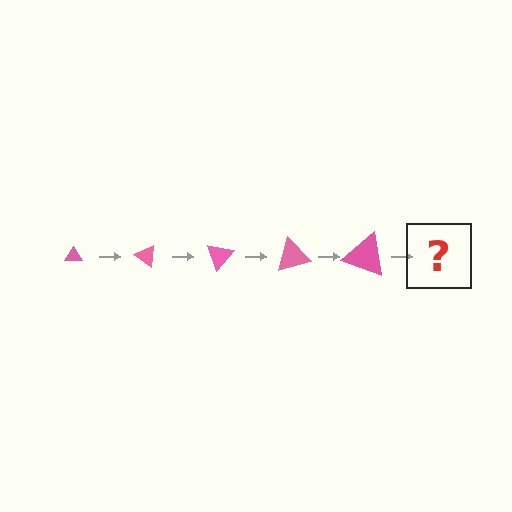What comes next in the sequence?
The next element should be a triangle, larger than the previous one and rotated 175 degrees from the start.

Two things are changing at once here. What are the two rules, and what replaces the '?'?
The two rules are that the triangle grows larger each step and it rotates 35 degrees each step. The '?' should be a triangle, larger than the previous one and rotated 175 degrees from the start.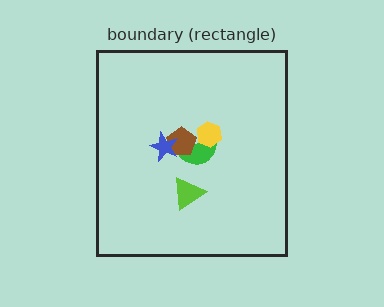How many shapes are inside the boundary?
5 inside, 0 outside.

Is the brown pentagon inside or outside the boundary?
Inside.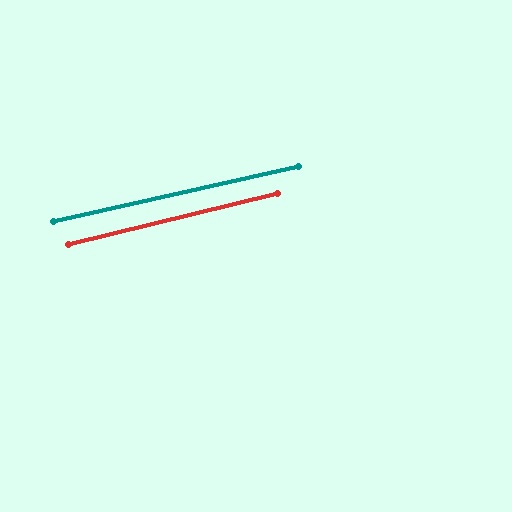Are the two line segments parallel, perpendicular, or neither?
Parallel — their directions differ by only 1.2°.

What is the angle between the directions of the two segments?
Approximately 1 degree.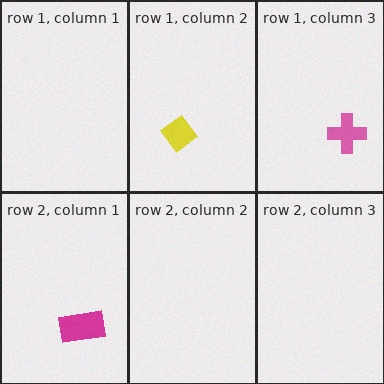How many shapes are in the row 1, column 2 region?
1.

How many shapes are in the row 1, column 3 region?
1.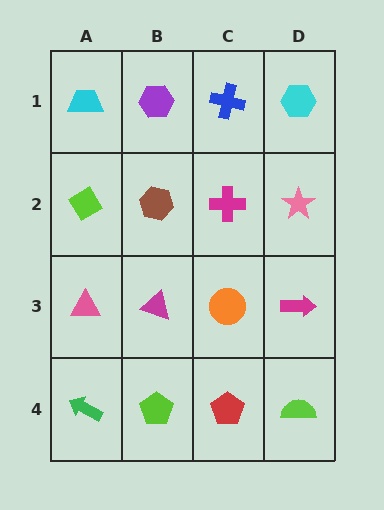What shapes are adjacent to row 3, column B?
A brown hexagon (row 2, column B), a lime pentagon (row 4, column B), a pink triangle (row 3, column A), an orange circle (row 3, column C).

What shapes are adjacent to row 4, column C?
An orange circle (row 3, column C), a lime pentagon (row 4, column B), a lime semicircle (row 4, column D).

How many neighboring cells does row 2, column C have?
4.